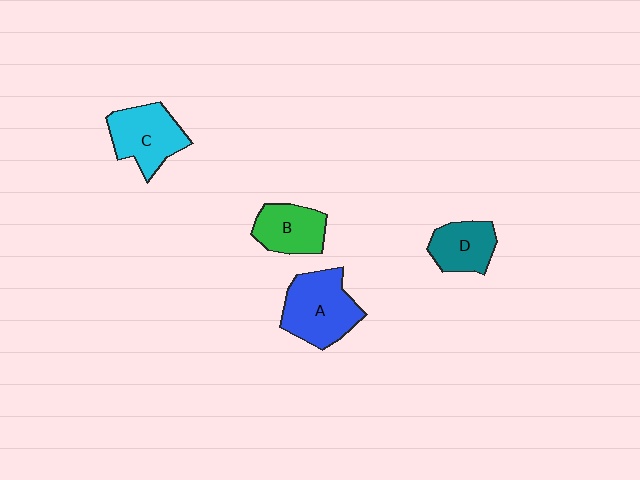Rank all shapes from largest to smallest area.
From largest to smallest: A (blue), C (cyan), B (green), D (teal).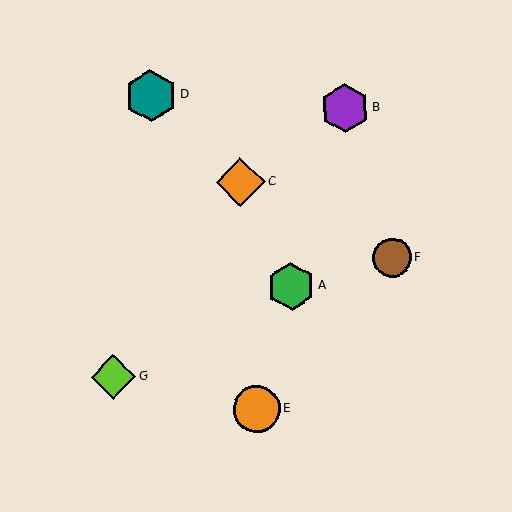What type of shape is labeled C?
Shape C is an orange diamond.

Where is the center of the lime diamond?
The center of the lime diamond is at (113, 377).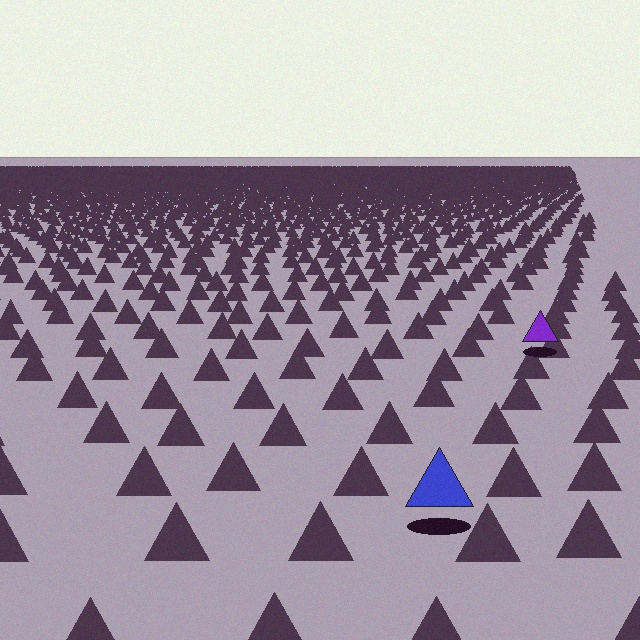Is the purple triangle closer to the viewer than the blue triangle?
No. The blue triangle is closer — you can tell from the texture gradient: the ground texture is coarser near it.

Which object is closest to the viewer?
The blue triangle is closest. The texture marks near it are larger and more spread out.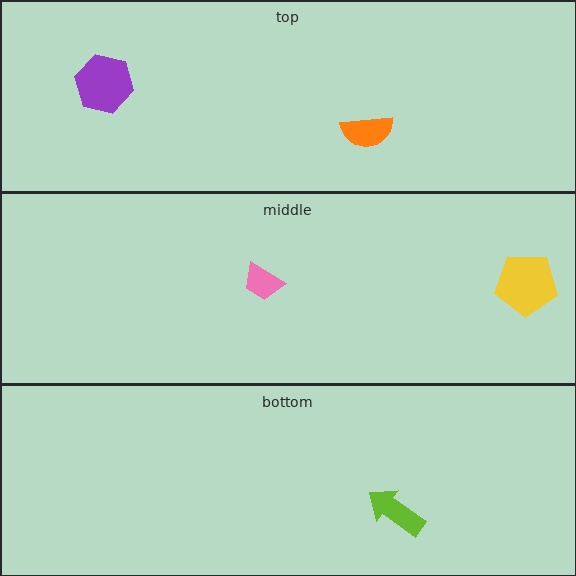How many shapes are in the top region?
2.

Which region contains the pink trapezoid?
The middle region.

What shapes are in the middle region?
The yellow pentagon, the pink trapezoid.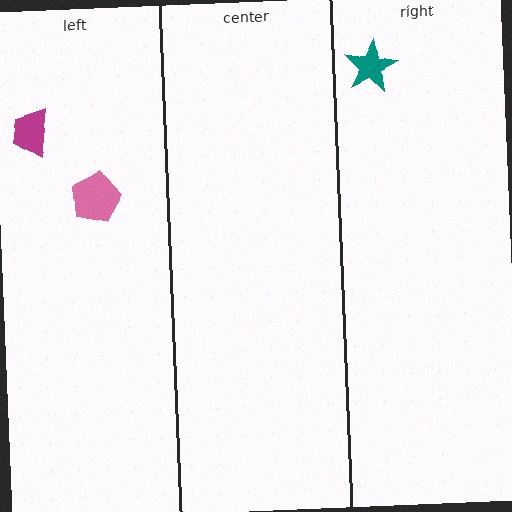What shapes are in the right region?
The teal star.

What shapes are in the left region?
The magenta trapezoid, the pink pentagon.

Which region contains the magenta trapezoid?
The left region.